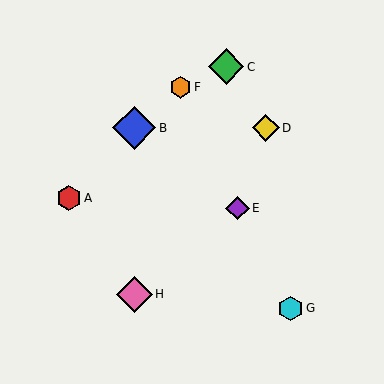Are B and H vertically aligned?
Yes, both are at x≈134.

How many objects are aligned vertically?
2 objects (B, H) are aligned vertically.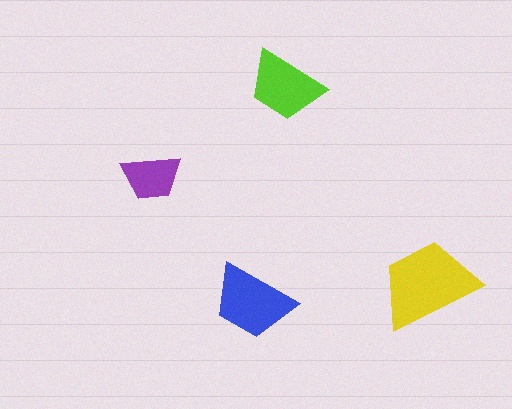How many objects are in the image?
There are 4 objects in the image.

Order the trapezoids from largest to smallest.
the yellow one, the blue one, the lime one, the purple one.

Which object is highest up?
The lime trapezoid is topmost.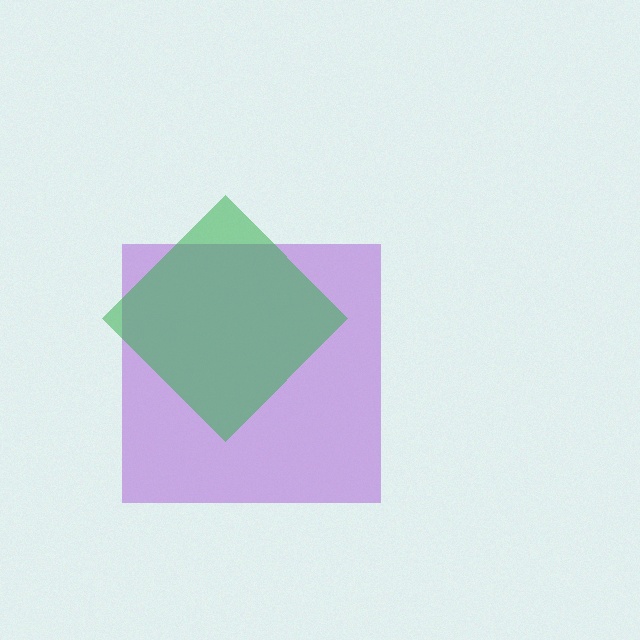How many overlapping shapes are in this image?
There are 2 overlapping shapes in the image.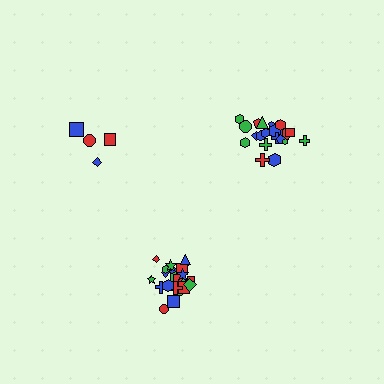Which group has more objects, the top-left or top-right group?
The top-right group.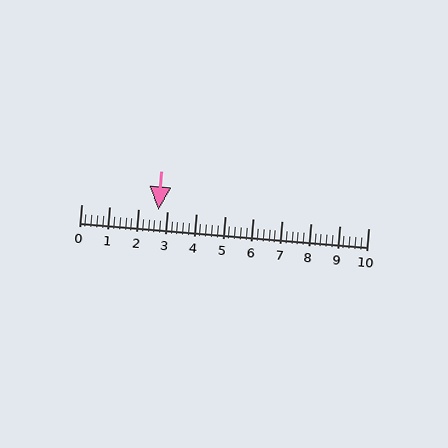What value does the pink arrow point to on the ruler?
The pink arrow points to approximately 2.7.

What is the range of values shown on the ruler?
The ruler shows values from 0 to 10.